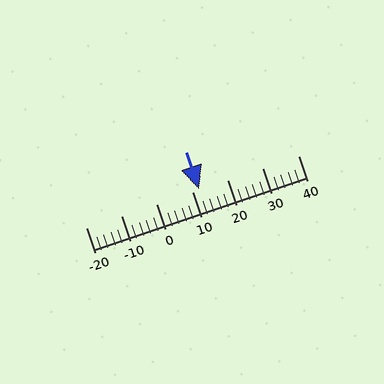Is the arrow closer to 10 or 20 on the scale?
The arrow is closer to 10.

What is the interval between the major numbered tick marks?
The major tick marks are spaced 10 units apart.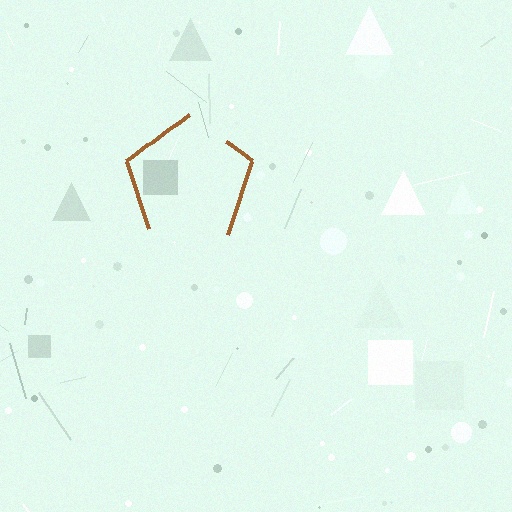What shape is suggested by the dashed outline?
The dashed outline suggests a pentagon.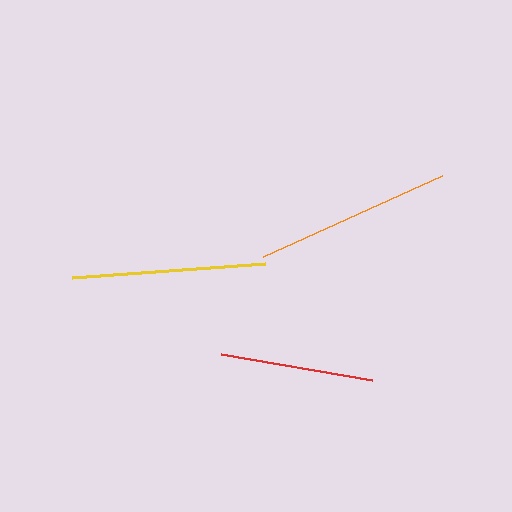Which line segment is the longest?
The orange line is the longest at approximately 196 pixels.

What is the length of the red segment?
The red segment is approximately 153 pixels long.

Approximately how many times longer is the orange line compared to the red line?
The orange line is approximately 1.3 times the length of the red line.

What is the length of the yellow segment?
The yellow segment is approximately 194 pixels long.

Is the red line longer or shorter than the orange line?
The orange line is longer than the red line.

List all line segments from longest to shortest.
From longest to shortest: orange, yellow, red.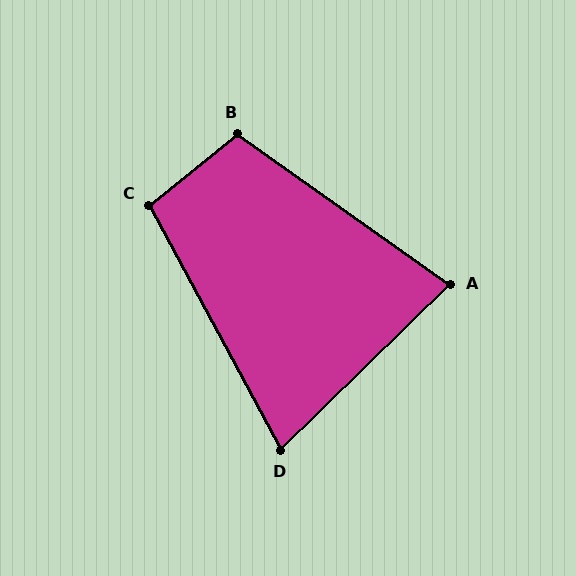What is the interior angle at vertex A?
Approximately 80 degrees (acute).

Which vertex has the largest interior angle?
B, at approximately 106 degrees.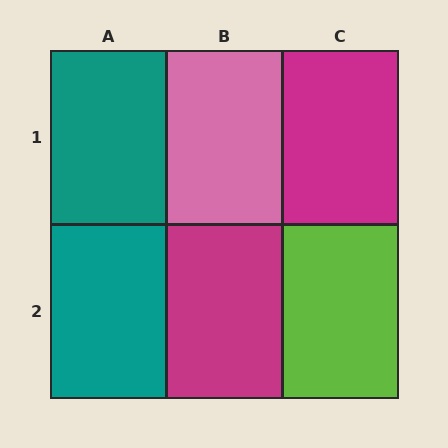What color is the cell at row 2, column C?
Lime.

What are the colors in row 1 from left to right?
Teal, pink, magenta.